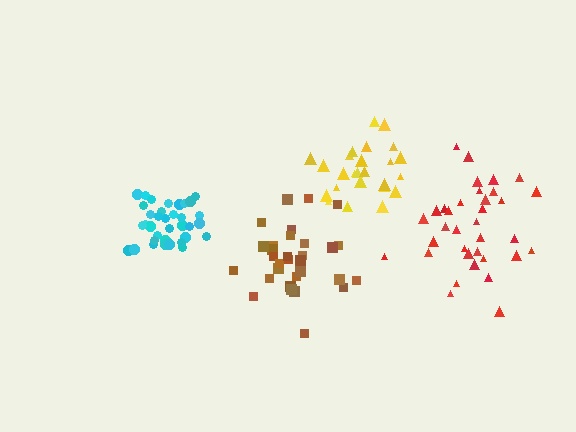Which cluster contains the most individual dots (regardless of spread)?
Cyan (35).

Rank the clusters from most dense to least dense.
cyan, brown, yellow, red.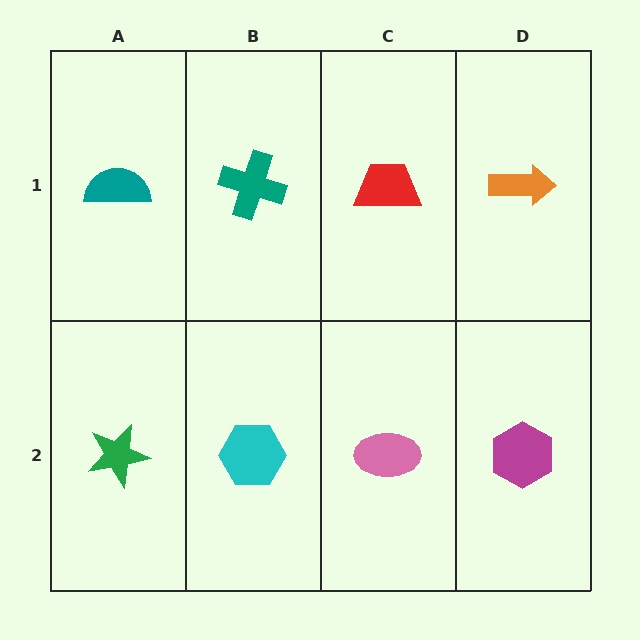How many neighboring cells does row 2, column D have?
2.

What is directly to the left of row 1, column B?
A teal semicircle.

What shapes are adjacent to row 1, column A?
A green star (row 2, column A), a teal cross (row 1, column B).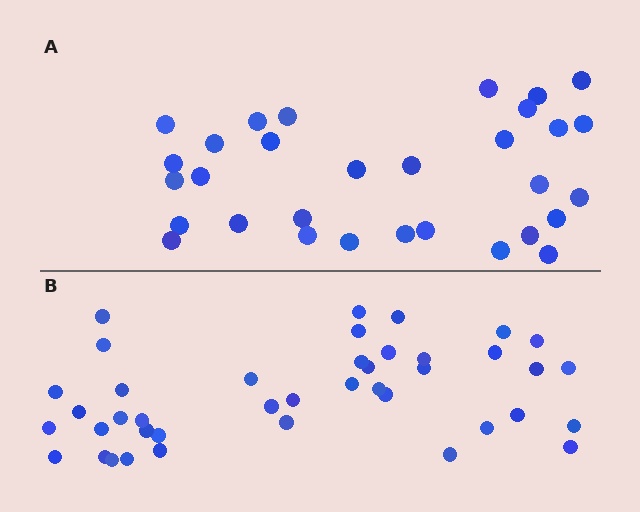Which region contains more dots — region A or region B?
Region B (the bottom region) has more dots.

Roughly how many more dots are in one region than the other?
Region B has roughly 10 or so more dots than region A.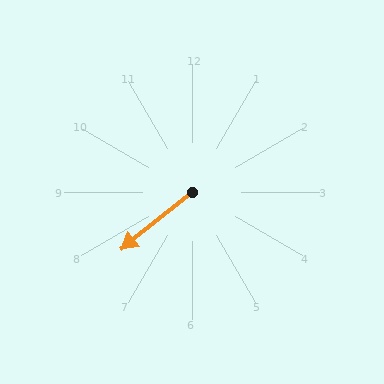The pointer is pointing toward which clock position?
Roughly 8 o'clock.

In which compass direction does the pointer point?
Southwest.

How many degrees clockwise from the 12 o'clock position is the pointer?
Approximately 231 degrees.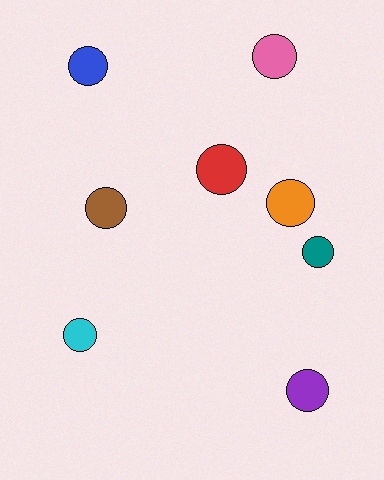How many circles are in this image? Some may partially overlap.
There are 8 circles.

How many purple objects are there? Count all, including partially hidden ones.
There is 1 purple object.